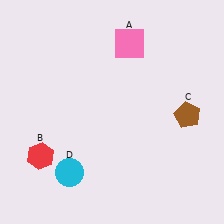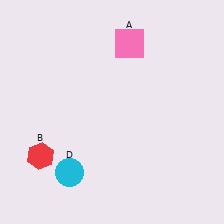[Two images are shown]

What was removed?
The brown pentagon (C) was removed in Image 2.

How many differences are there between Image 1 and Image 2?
There is 1 difference between the two images.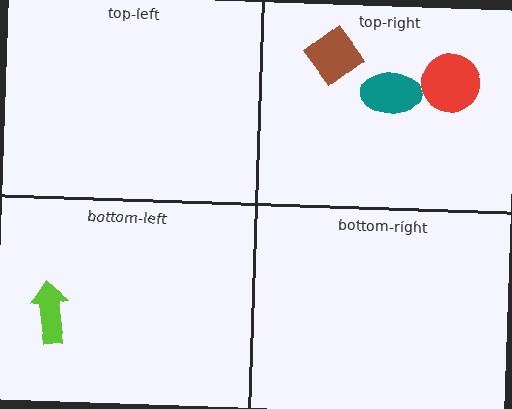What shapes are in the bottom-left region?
The lime arrow.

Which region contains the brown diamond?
The top-right region.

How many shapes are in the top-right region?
3.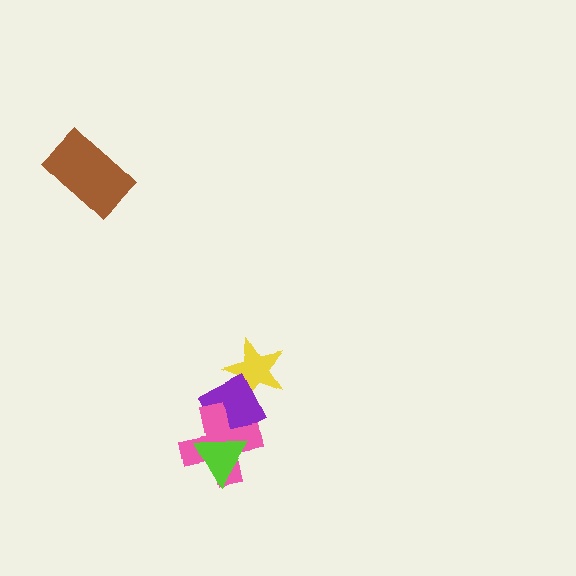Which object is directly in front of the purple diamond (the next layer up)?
The pink cross is directly in front of the purple diamond.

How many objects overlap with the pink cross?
2 objects overlap with the pink cross.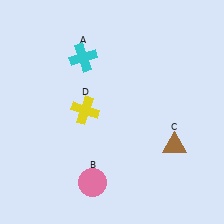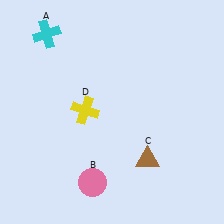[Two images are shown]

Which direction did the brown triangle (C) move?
The brown triangle (C) moved left.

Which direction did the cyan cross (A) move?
The cyan cross (A) moved left.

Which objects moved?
The objects that moved are: the cyan cross (A), the brown triangle (C).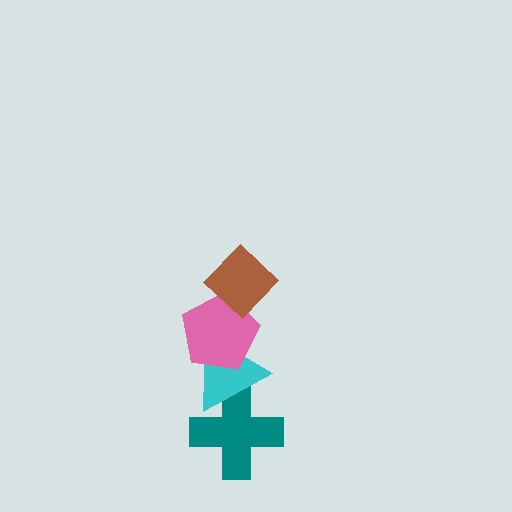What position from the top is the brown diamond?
The brown diamond is 1st from the top.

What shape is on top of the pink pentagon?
The brown diamond is on top of the pink pentagon.